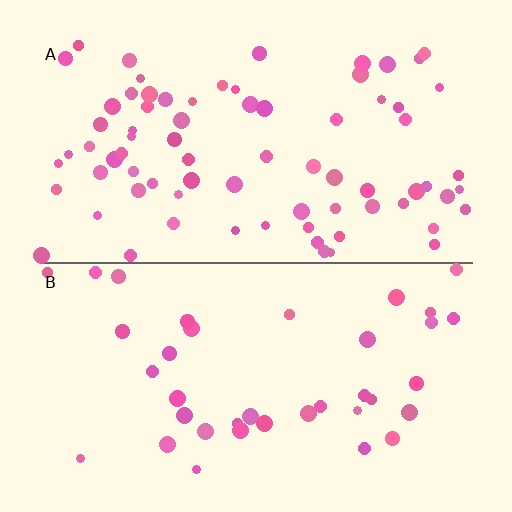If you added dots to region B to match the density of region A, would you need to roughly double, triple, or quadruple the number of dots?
Approximately double.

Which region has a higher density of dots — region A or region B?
A (the top).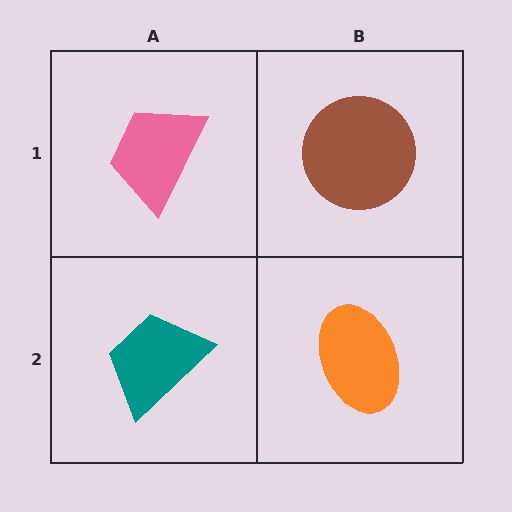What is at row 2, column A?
A teal trapezoid.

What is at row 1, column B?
A brown circle.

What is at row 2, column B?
An orange ellipse.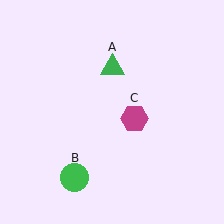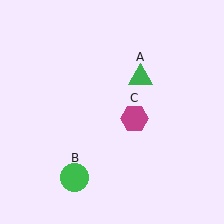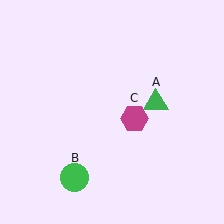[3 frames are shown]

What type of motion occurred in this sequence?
The green triangle (object A) rotated clockwise around the center of the scene.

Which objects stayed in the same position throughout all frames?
Green circle (object B) and magenta hexagon (object C) remained stationary.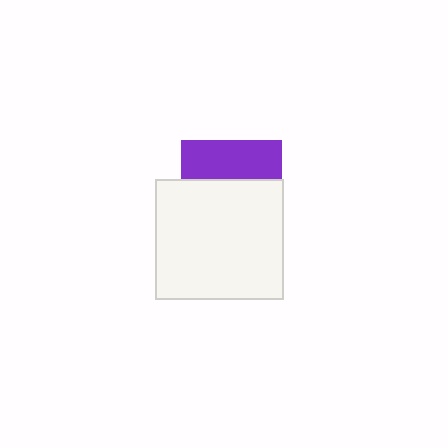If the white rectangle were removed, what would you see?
You would see the complete purple square.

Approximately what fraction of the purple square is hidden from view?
Roughly 61% of the purple square is hidden behind the white rectangle.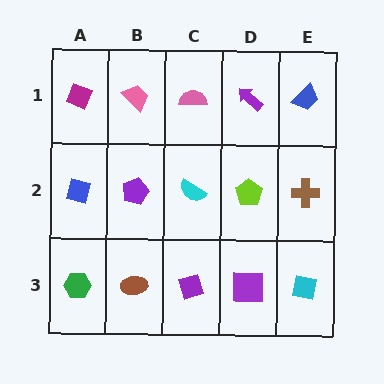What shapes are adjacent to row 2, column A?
A magenta diamond (row 1, column A), a green hexagon (row 3, column A), a purple pentagon (row 2, column B).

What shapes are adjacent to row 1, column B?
A purple pentagon (row 2, column B), a magenta diamond (row 1, column A), a pink semicircle (row 1, column C).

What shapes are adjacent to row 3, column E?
A brown cross (row 2, column E), a purple square (row 3, column D).